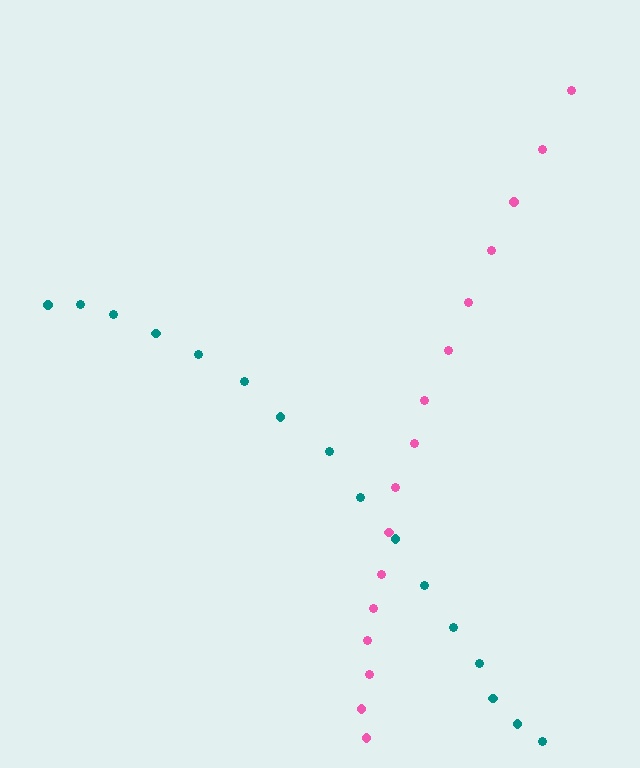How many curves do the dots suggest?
There are 2 distinct paths.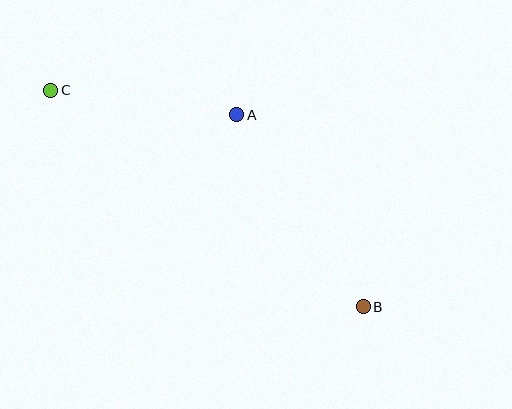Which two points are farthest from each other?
Points B and C are farthest from each other.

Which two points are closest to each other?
Points A and C are closest to each other.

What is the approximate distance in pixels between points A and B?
The distance between A and B is approximately 230 pixels.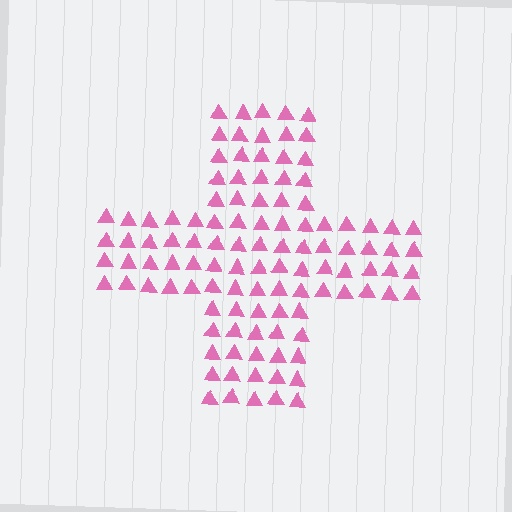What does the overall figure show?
The overall figure shows a cross.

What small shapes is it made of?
It is made of small triangles.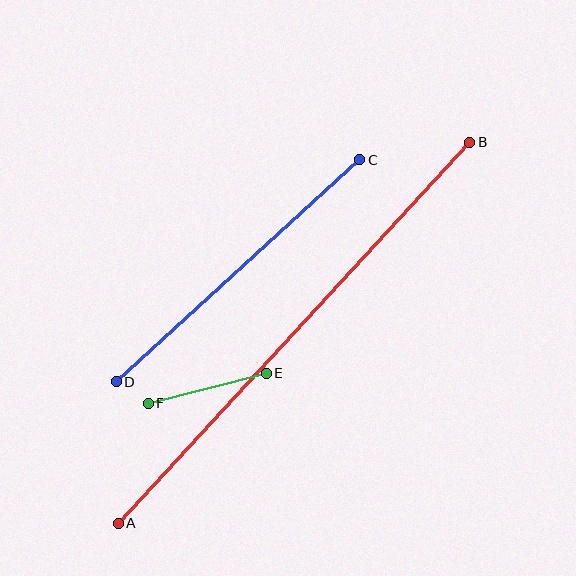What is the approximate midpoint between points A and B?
The midpoint is at approximately (294, 333) pixels.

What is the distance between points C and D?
The distance is approximately 330 pixels.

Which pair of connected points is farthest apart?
Points A and B are farthest apart.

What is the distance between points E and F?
The distance is approximately 122 pixels.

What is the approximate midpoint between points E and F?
The midpoint is at approximately (207, 388) pixels.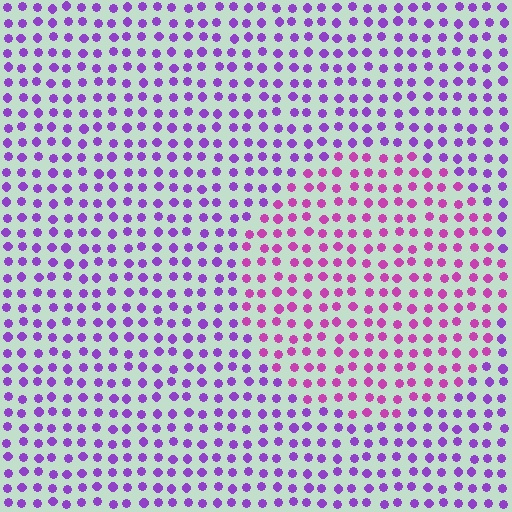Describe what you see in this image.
The image is filled with small purple elements in a uniform arrangement. A circle-shaped region is visible where the elements are tinted to a slightly different hue, forming a subtle color boundary.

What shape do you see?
I see a circle.